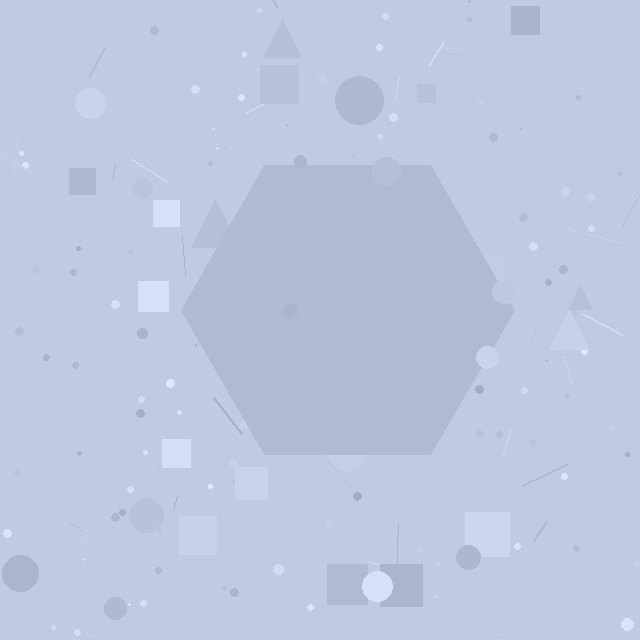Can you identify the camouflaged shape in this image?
The camouflaged shape is a hexagon.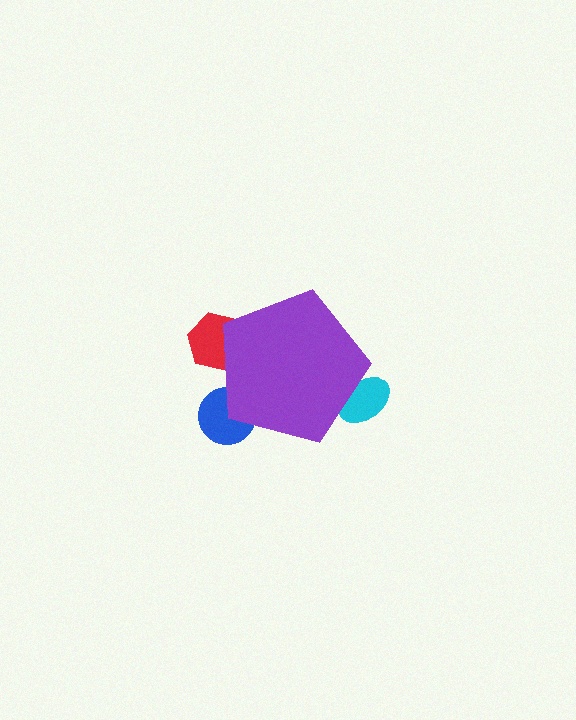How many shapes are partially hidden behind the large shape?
3 shapes are partially hidden.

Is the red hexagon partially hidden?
Yes, the red hexagon is partially hidden behind the purple pentagon.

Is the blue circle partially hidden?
Yes, the blue circle is partially hidden behind the purple pentagon.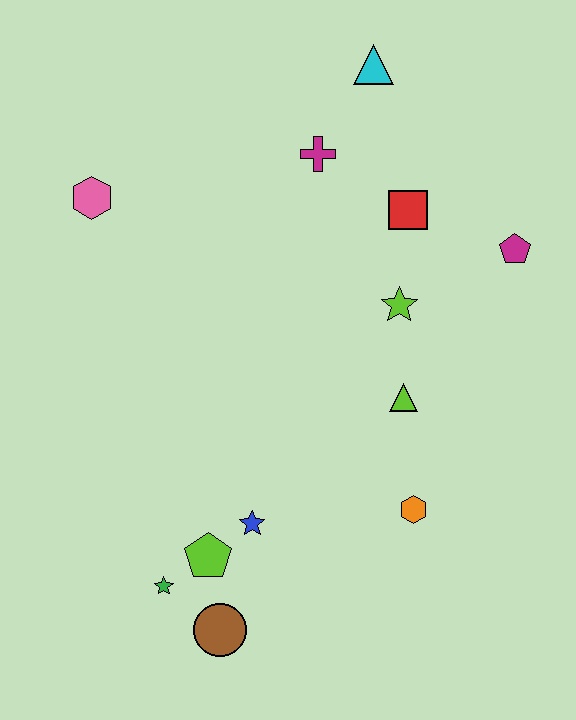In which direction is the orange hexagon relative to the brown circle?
The orange hexagon is to the right of the brown circle.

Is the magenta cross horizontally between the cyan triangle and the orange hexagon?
No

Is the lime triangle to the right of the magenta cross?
Yes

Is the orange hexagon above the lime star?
No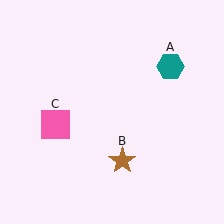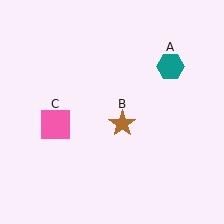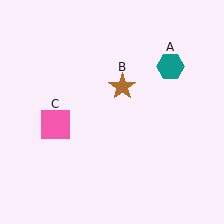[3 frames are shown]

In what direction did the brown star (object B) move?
The brown star (object B) moved up.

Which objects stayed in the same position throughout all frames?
Teal hexagon (object A) and pink square (object C) remained stationary.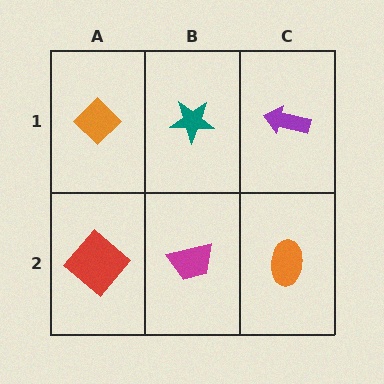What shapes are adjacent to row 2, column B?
A teal star (row 1, column B), a red diamond (row 2, column A), an orange ellipse (row 2, column C).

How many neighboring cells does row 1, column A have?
2.